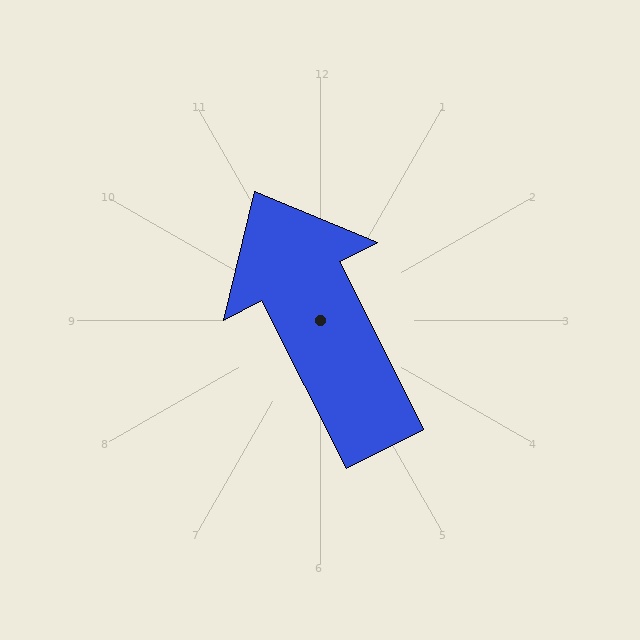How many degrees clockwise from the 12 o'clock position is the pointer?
Approximately 333 degrees.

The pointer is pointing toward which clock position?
Roughly 11 o'clock.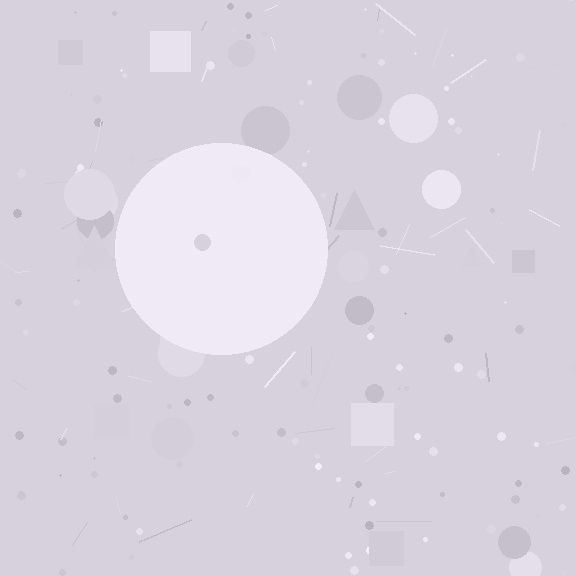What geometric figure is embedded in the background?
A circle is embedded in the background.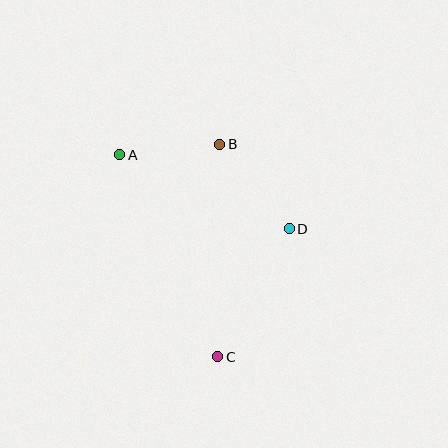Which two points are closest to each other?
Points A and B are closest to each other.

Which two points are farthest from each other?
Points A and C are farthest from each other.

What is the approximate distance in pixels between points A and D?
The distance between A and D is approximately 185 pixels.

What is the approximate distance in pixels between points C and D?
The distance between C and D is approximately 147 pixels.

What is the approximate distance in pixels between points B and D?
The distance between B and D is approximately 109 pixels.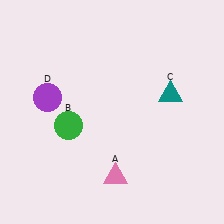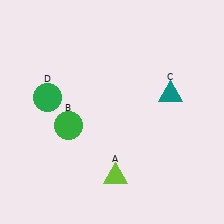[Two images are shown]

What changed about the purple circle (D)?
In Image 1, D is purple. In Image 2, it changed to green.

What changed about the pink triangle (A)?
In Image 1, A is pink. In Image 2, it changed to lime.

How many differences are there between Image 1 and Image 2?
There are 2 differences between the two images.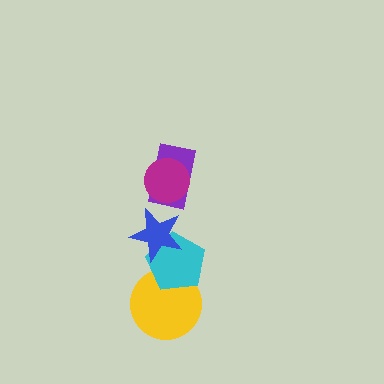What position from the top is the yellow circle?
The yellow circle is 5th from the top.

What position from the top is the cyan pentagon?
The cyan pentagon is 4th from the top.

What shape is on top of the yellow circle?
The cyan pentagon is on top of the yellow circle.